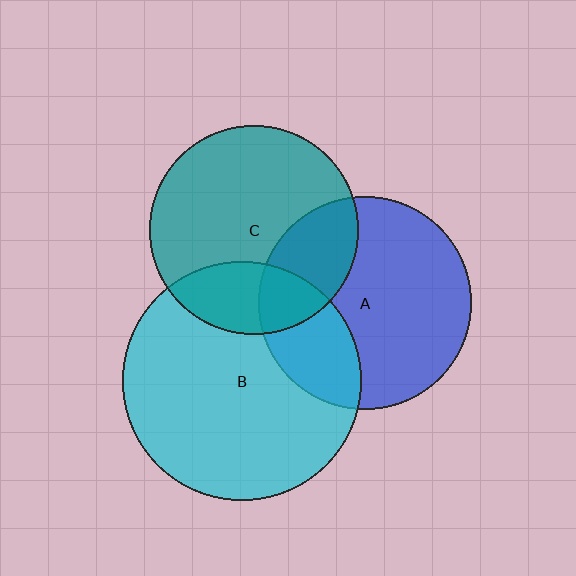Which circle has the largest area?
Circle B (cyan).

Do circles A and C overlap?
Yes.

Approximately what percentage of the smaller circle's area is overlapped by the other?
Approximately 25%.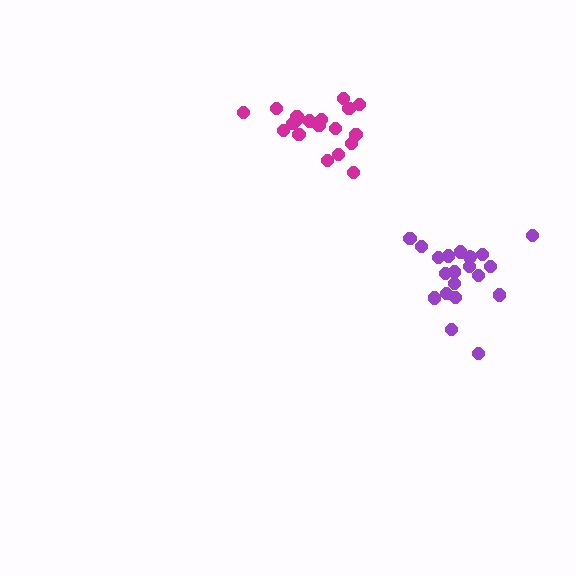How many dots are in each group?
Group 1: 20 dots, Group 2: 19 dots (39 total).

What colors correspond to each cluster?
The clusters are colored: purple, magenta.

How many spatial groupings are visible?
There are 2 spatial groupings.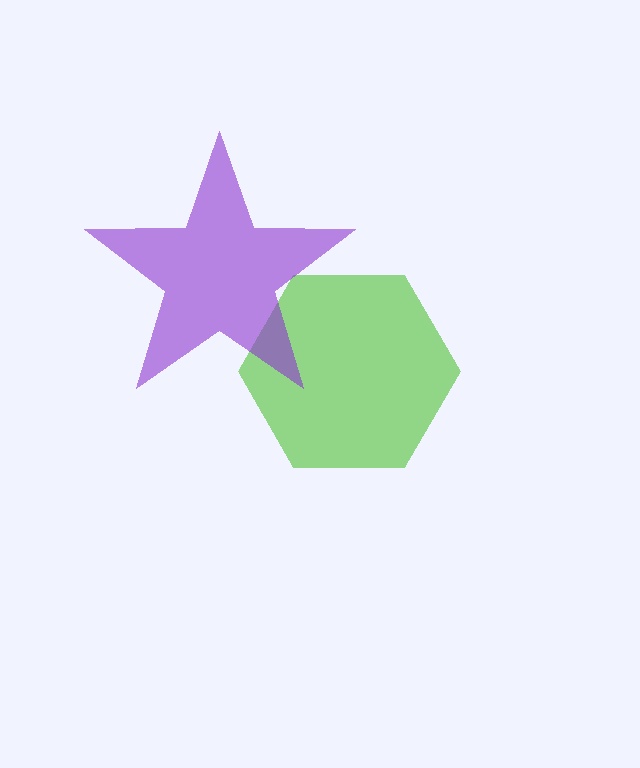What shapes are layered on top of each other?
The layered shapes are: a lime hexagon, a purple star.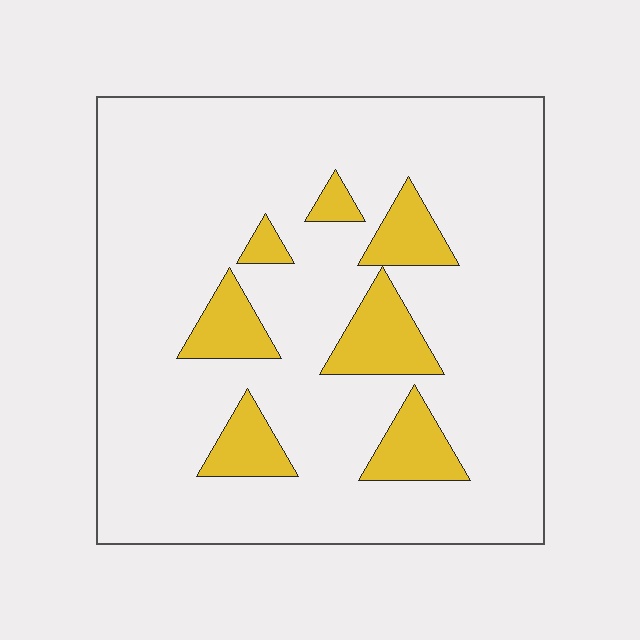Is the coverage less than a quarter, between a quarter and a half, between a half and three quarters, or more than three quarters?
Less than a quarter.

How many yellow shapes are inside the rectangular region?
7.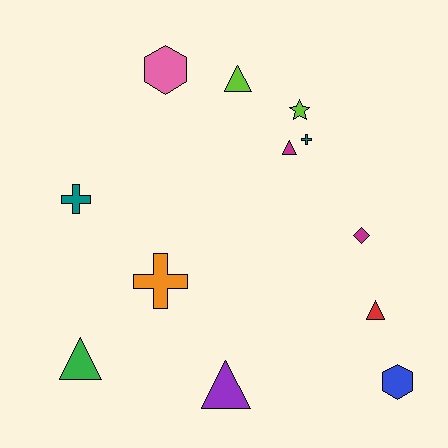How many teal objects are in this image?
There are 2 teal objects.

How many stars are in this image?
There is 1 star.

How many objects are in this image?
There are 12 objects.